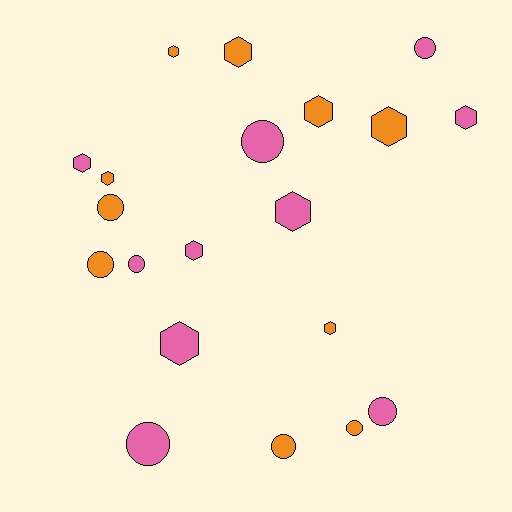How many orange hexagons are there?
There are 6 orange hexagons.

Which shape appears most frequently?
Hexagon, with 11 objects.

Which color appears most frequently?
Orange, with 10 objects.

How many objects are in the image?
There are 20 objects.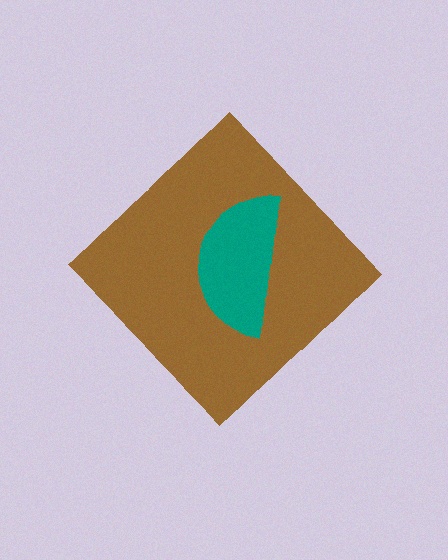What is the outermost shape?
The brown diamond.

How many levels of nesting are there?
2.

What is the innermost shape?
The teal semicircle.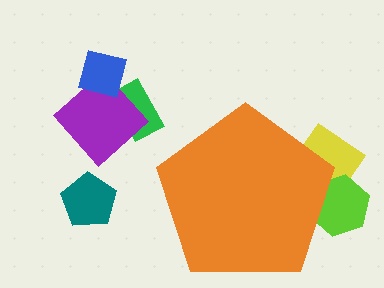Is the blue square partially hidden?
No, the blue square is fully visible.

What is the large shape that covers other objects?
An orange pentagon.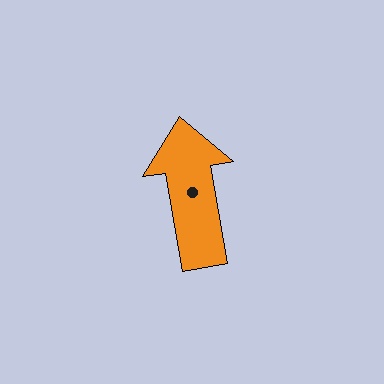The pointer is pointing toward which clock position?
Roughly 12 o'clock.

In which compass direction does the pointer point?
North.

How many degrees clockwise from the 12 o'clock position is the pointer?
Approximately 350 degrees.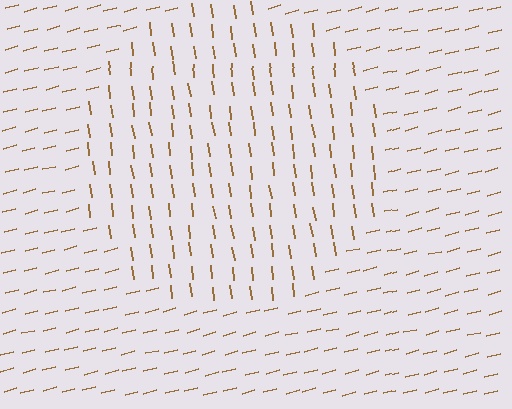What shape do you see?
I see a circle.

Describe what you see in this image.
The image is filled with small brown line segments. A circle region in the image has lines oriented differently from the surrounding lines, creating a visible texture boundary.